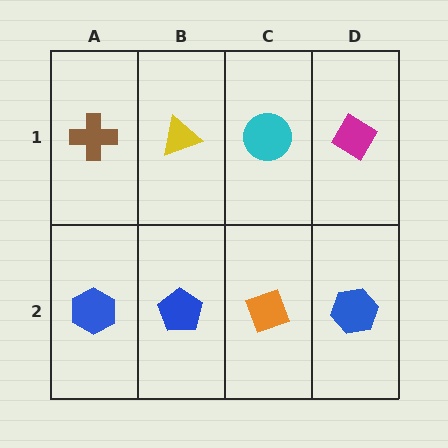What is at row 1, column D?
A magenta diamond.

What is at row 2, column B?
A blue pentagon.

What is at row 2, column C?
An orange diamond.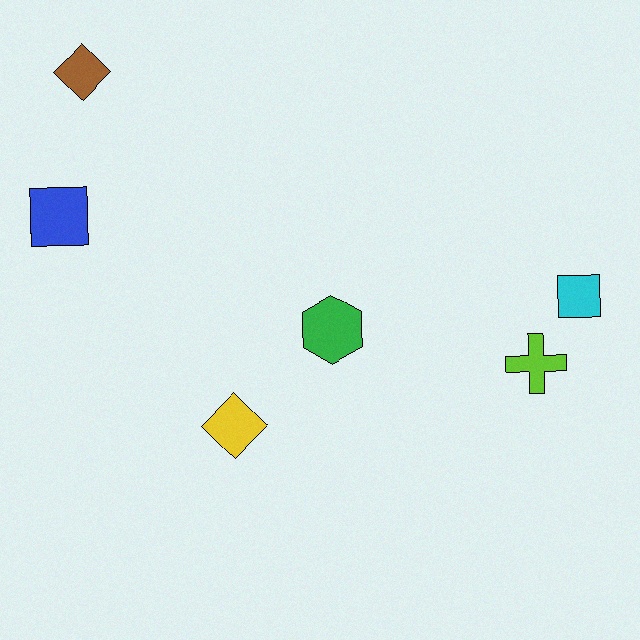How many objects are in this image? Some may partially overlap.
There are 6 objects.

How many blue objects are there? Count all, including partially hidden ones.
There is 1 blue object.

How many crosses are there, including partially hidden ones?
There is 1 cross.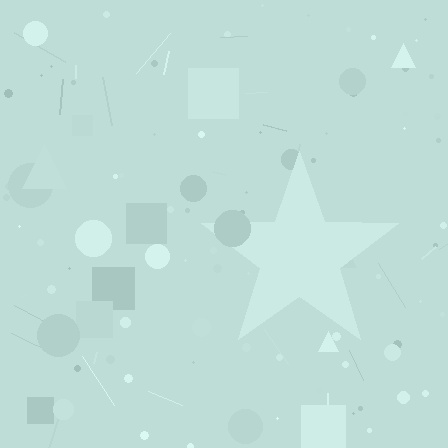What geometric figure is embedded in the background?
A star is embedded in the background.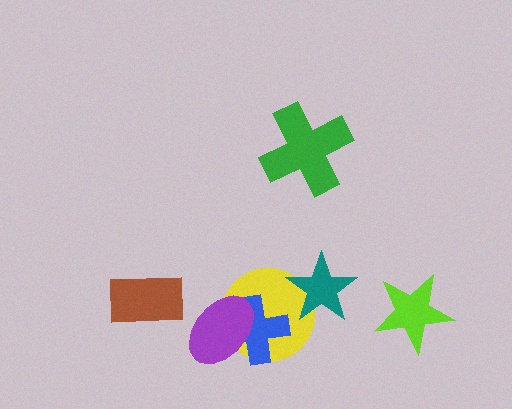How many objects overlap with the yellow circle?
3 objects overlap with the yellow circle.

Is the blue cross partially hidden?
Yes, it is partially covered by another shape.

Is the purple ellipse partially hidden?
No, no other shape covers it.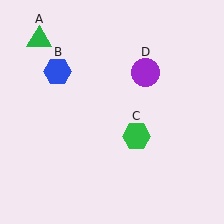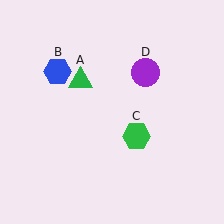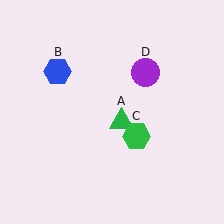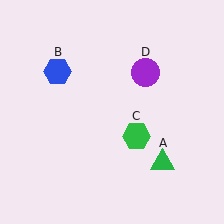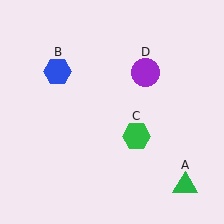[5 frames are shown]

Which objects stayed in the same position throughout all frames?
Blue hexagon (object B) and green hexagon (object C) and purple circle (object D) remained stationary.